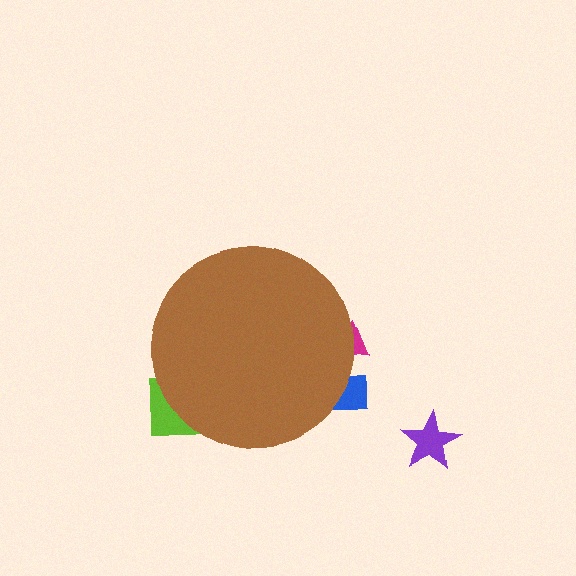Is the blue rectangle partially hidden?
Yes, the blue rectangle is partially hidden behind the brown circle.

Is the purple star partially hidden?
No, the purple star is fully visible.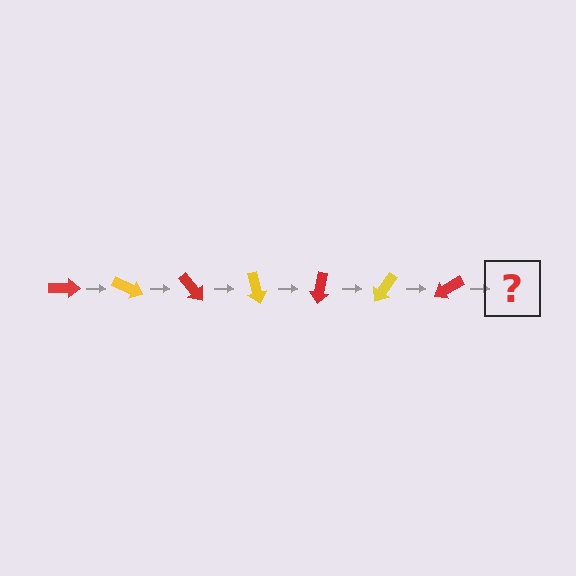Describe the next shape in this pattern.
It should be a yellow arrow, rotated 175 degrees from the start.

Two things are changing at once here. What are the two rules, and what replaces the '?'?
The two rules are that it rotates 25 degrees each step and the color cycles through red and yellow. The '?' should be a yellow arrow, rotated 175 degrees from the start.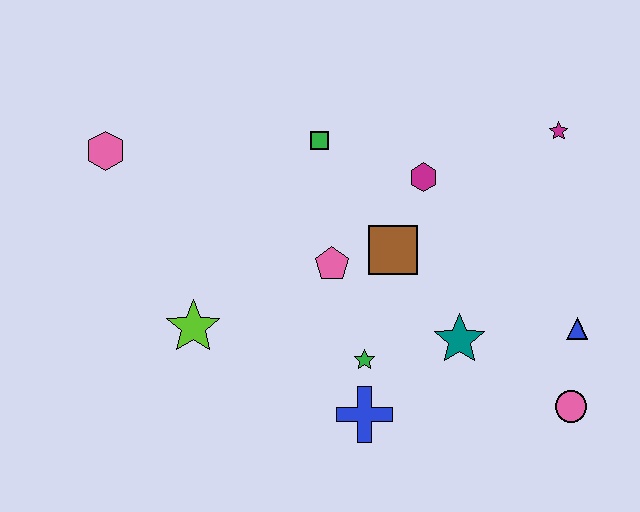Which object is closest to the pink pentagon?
The brown square is closest to the pink pentagon.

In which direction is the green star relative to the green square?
The green star is below the green square.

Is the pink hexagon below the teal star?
No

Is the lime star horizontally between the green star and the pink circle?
No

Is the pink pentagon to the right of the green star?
No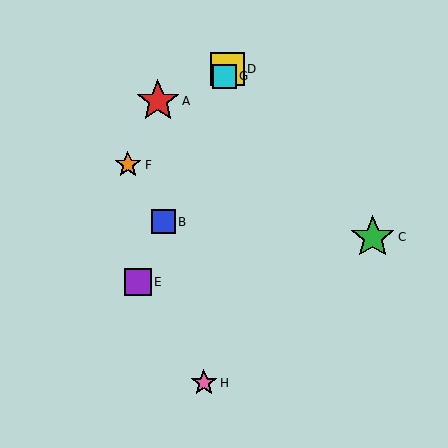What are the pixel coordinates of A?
Object A is at (158, 101).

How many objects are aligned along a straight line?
4 objects (B, D, E, G) are aligned along a straight line.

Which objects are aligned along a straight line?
Objects B, D, E, G are aligned along a straight line.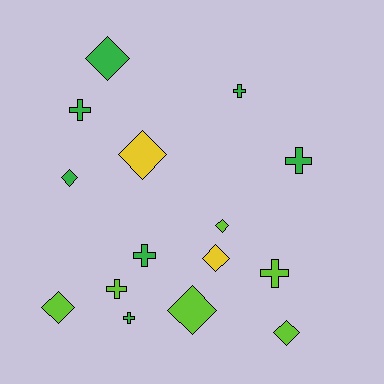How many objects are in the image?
There are 15 objects.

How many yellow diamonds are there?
There are 2 yellow diamonds.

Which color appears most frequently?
Green, with 7 objects.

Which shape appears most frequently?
Diamond, with 8 objects.